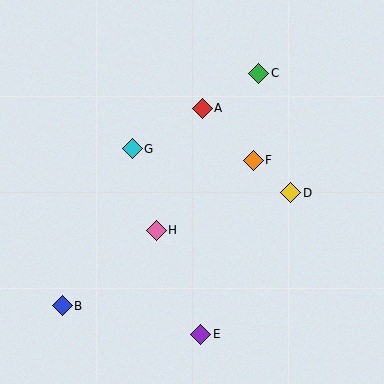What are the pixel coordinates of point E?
Point E is at (201, 334).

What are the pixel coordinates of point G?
Point G is at (132, 149).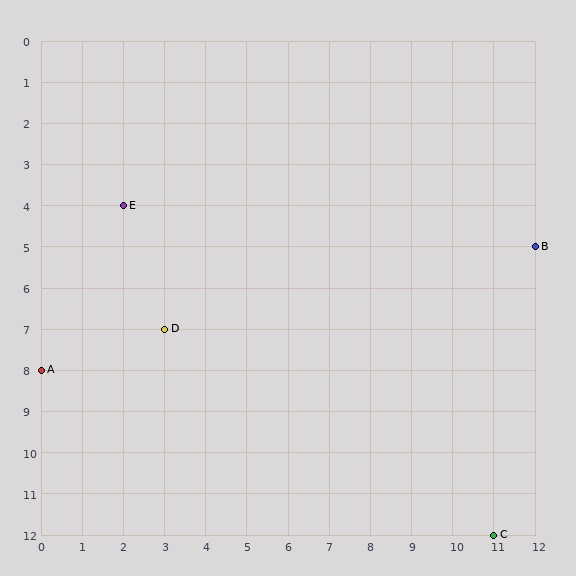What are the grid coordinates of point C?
Point C is at grid coordinates (11, 12).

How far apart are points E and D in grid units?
Points E and D are 1 column and 3 rows apart (about 3.2 grid units diagonally).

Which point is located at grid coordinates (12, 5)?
Point B is at (12, 5).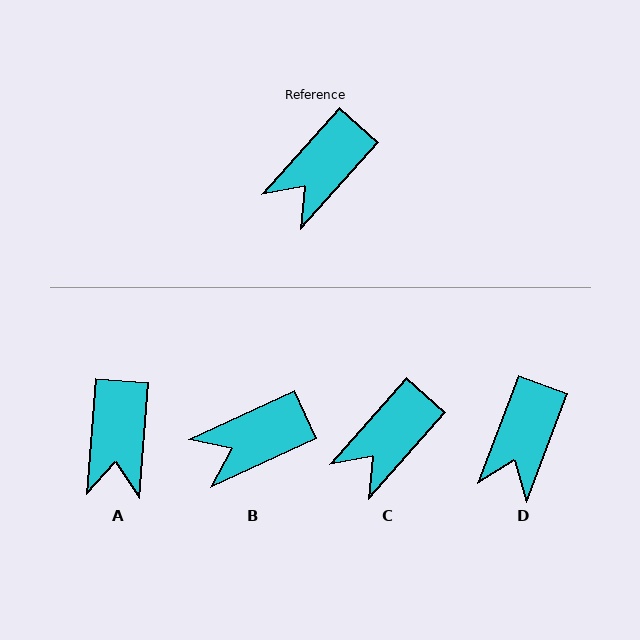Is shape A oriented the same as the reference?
No, it is off by about 37 degrees.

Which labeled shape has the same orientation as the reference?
C.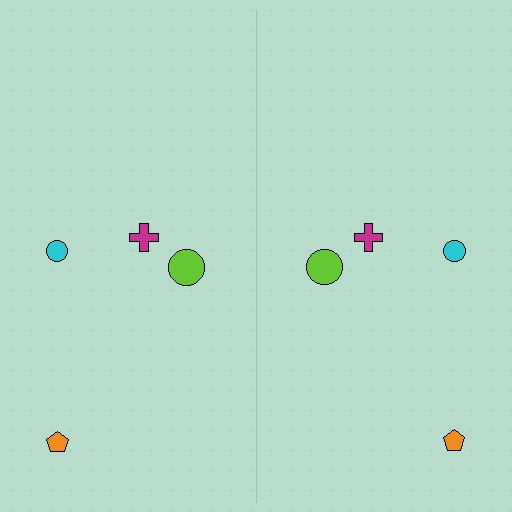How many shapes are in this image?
There are 8 shapes in this image.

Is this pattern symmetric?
Yes, this pattern has bilateral (reflection) symmetry.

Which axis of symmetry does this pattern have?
The pattern has a vertical axis of symmetry running through the center of the image.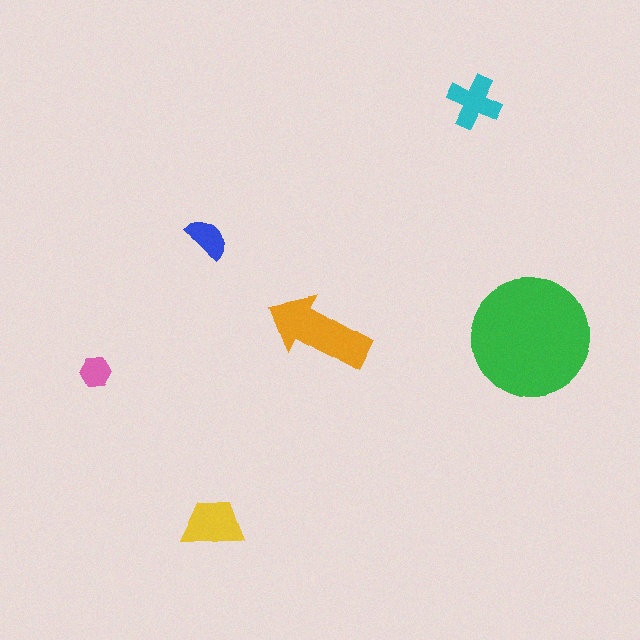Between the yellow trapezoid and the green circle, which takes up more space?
The green circle.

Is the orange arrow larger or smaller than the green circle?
Smaller.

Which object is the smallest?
The pink hexagon.